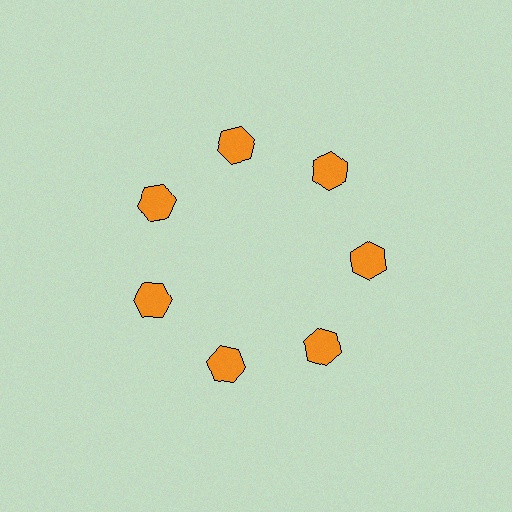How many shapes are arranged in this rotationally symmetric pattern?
There are 7 shapes, arranged in 7 groups of 1.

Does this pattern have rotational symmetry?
Yes, this pattern has 7-fold rotational symmetry. It looks the same after rotating 51 degrees around the center.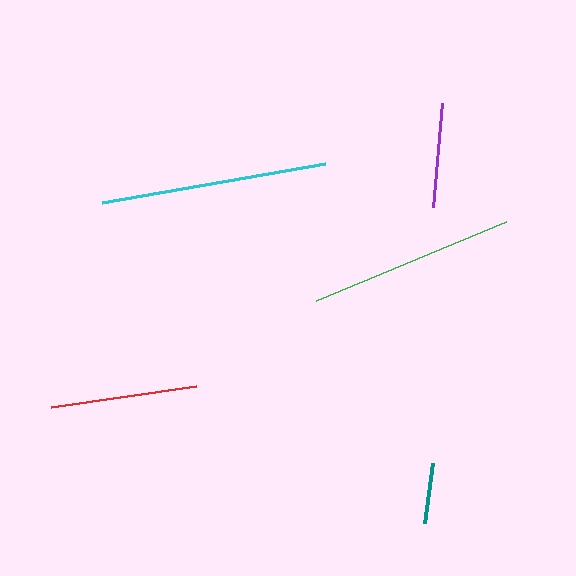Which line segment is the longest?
The cyan line is the longest at approximately 226 pixels.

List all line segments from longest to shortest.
From longest to shortest: cyan, green, red, purple, teal.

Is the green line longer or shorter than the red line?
The green line is longer than the red line.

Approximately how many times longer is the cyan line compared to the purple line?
The cyan line is approximately 2.2 times the length of the purple line.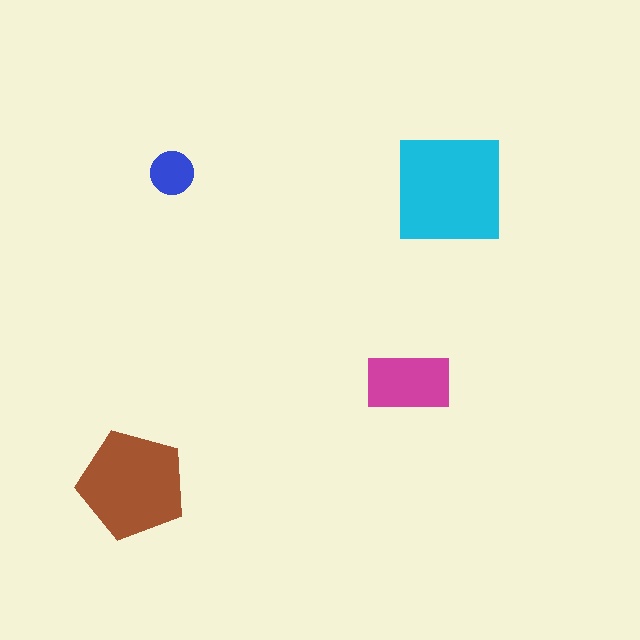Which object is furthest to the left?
The brown pentagon is leftmost.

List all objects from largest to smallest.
The cyan square, the brown pentagon, the magenta rectangle, the blue circle.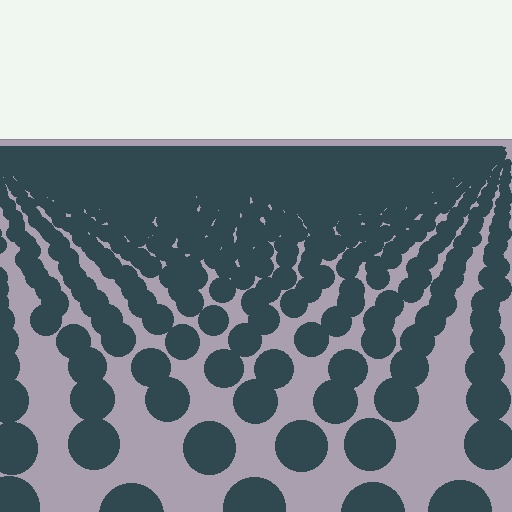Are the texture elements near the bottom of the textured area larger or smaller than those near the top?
Larger. Near the bottom, elements are closer to the viewer and appear at a bigger on-screen size.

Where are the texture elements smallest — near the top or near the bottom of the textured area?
Near the top.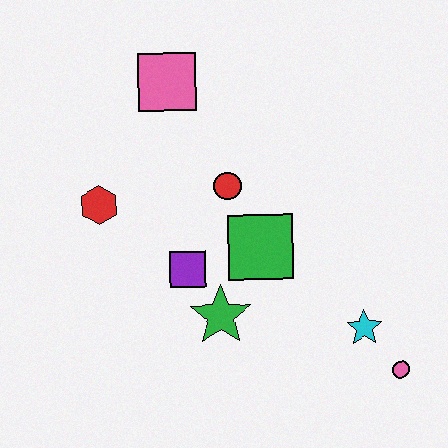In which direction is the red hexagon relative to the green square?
The red hexagon is to the left of the green square.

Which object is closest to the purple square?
The green star is closest to the purple square.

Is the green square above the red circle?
No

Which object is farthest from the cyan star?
The pink square is farthest from the cyan star.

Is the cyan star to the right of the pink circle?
No